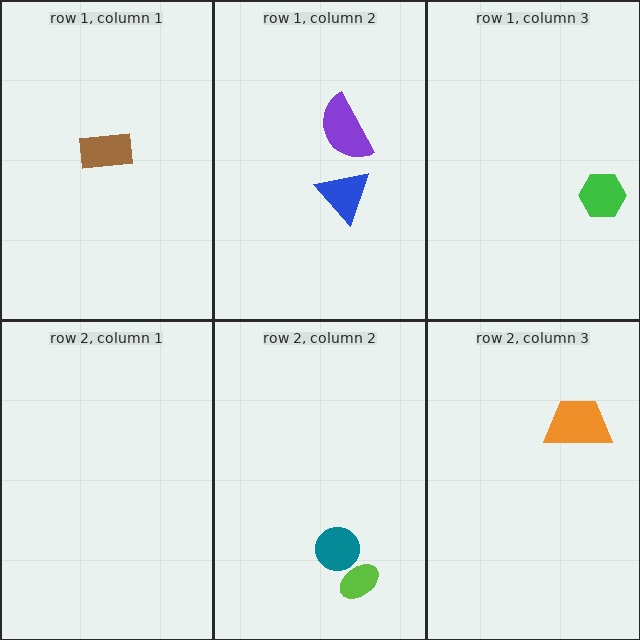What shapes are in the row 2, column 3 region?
The orange trapezoid.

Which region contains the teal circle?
The row 2, column 2 region.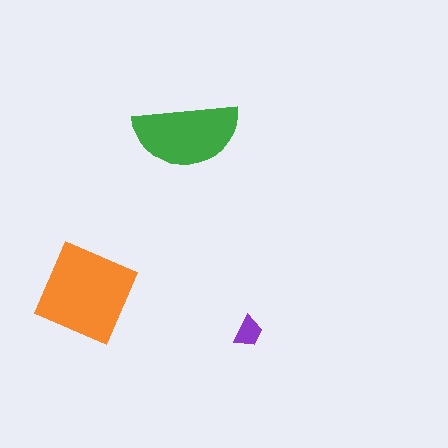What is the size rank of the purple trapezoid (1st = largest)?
3rd.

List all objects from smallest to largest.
The purple trapezoid, the green semicircle, the orange diamond.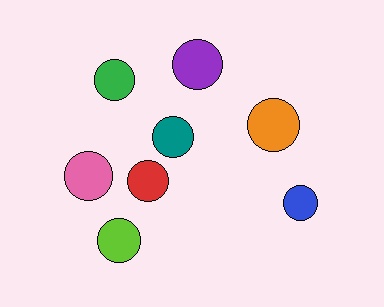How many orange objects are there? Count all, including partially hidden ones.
There is 1 orange object.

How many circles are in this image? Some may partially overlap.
There are 8 circles.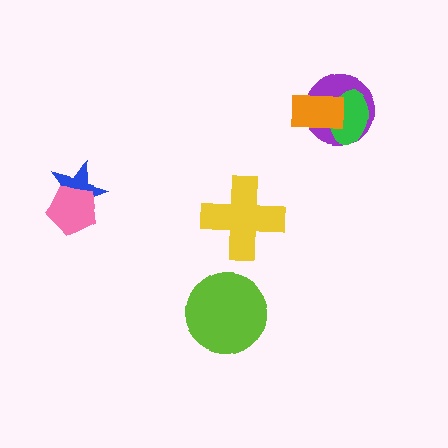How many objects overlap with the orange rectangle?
2 objects overlap with the orange rectangle.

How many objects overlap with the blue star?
1 object overlaps with the blue star.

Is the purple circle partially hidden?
Yes, it is partially covered by another shape.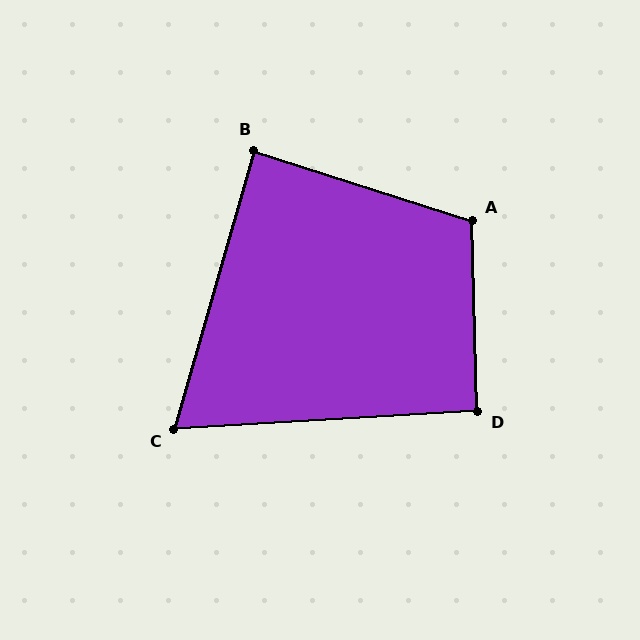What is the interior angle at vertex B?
Approximately 88 degrees (approximately right).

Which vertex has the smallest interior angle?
C, at approximately 71 degrees.